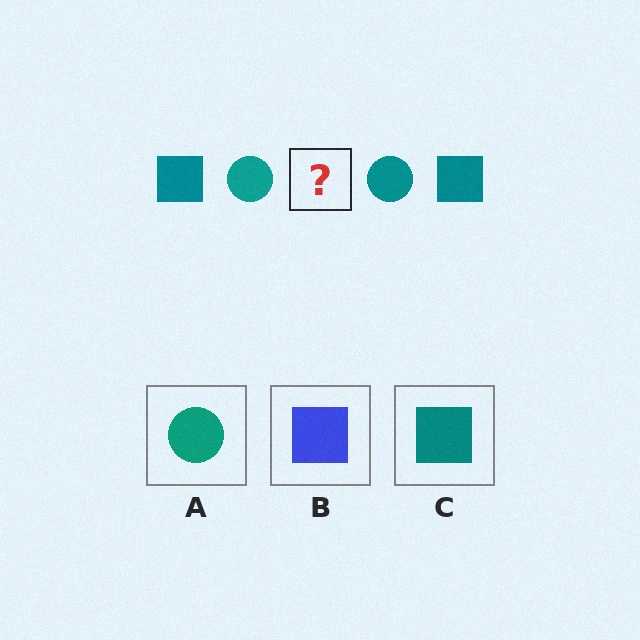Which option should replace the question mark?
Option C.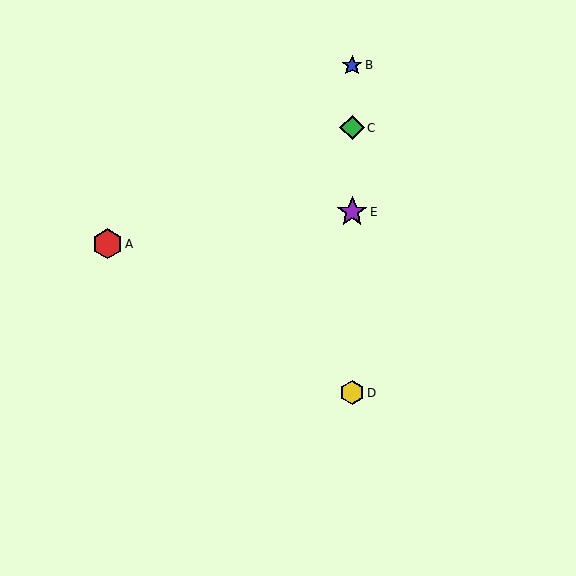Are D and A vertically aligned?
No, D is at x≈352 and A is at x≈107.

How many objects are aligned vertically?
4 objects (B, C, D, E) are aligned vertically.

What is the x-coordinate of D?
Object D is at x≈352.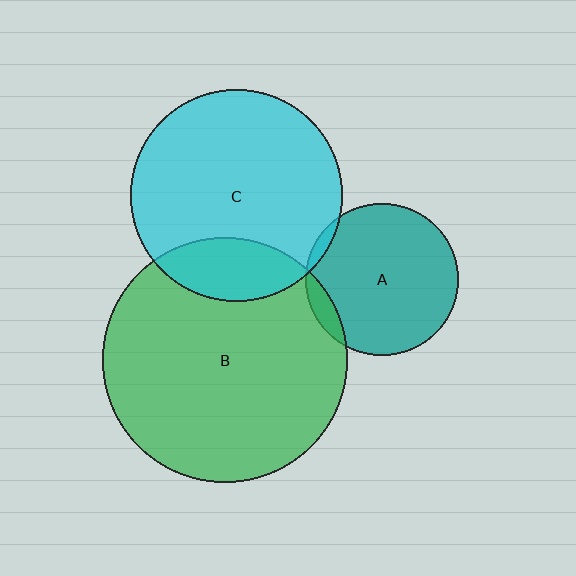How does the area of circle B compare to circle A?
Approximately 2.6 times.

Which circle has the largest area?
Circle B (green).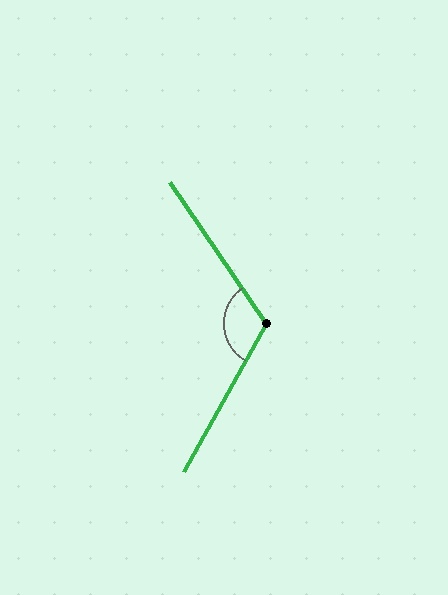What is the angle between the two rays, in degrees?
Approximately 117 degrees.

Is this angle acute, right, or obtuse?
It is obtuse.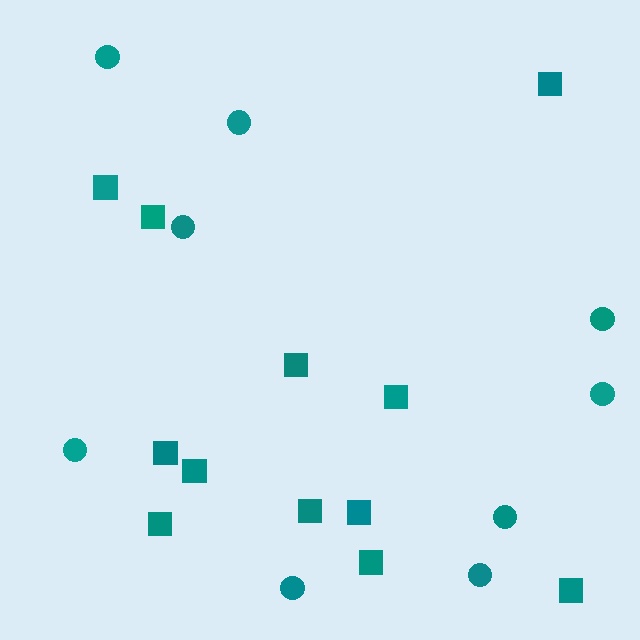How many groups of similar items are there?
There are 2 groups: one group of circles (9) and one group of squares (12).